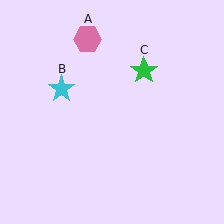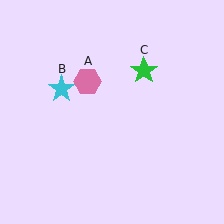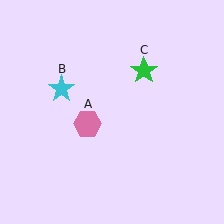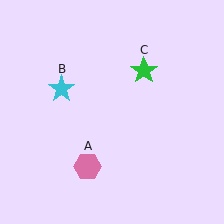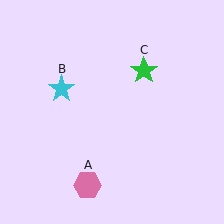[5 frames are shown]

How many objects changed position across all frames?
1 object changed position: pink hexagon (object A).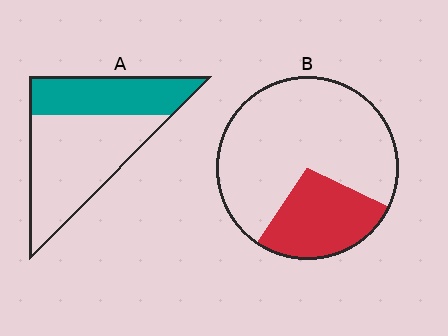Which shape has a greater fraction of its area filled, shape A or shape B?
Shape A.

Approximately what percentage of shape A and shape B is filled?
A is approximately 40% and B is approximately 30%.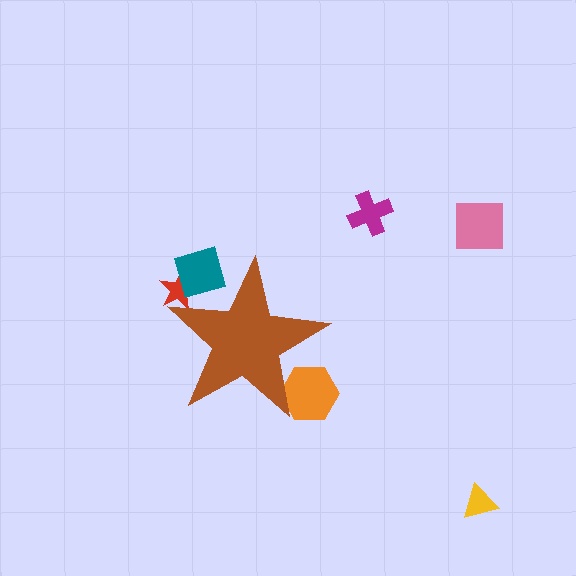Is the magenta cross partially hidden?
No, the magenta cross is fully visible.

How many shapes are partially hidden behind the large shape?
3 shapes are partially hidden.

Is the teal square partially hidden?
Yes, the teal square is partially hidden behind the brown star.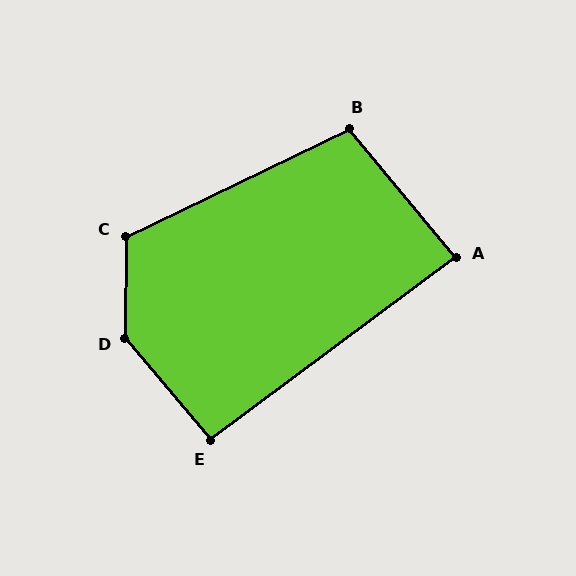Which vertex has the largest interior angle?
D, at approximately 140 degrees.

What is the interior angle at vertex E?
Approximately 93 degrees (approximately right).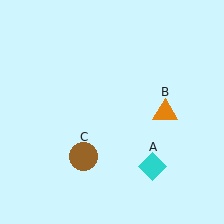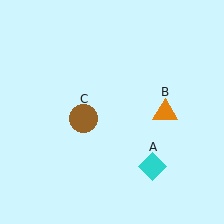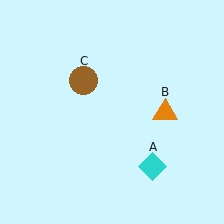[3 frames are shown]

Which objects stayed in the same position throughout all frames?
Cyan diamond (object A) and orange triangle (object B) remained stationary.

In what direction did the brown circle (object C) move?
The brown circle (object C) moved up.